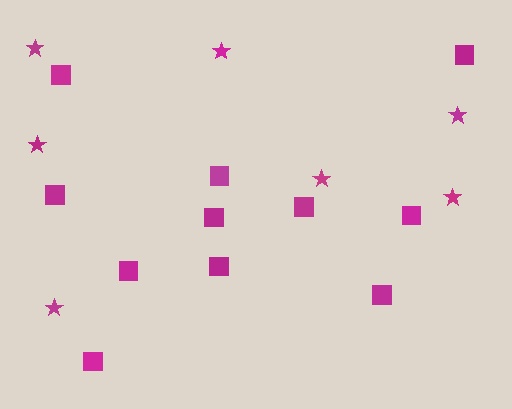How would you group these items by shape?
There are 2 groups: one group of stars (7) and one group of squares (11).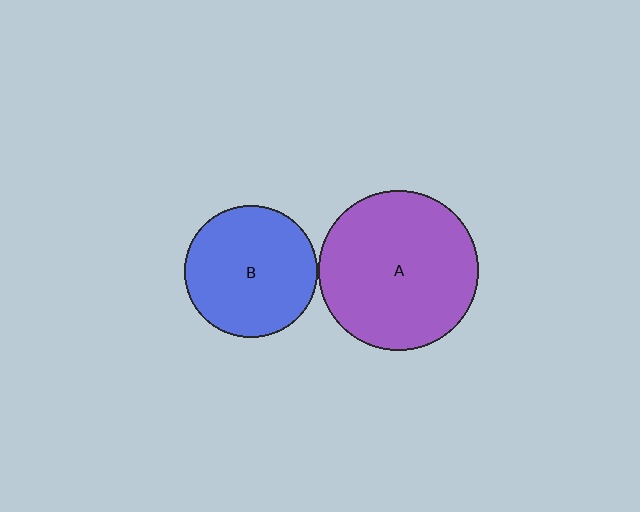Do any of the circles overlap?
No, none of the circles overlap.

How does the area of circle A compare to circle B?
Approximately 1.5 times.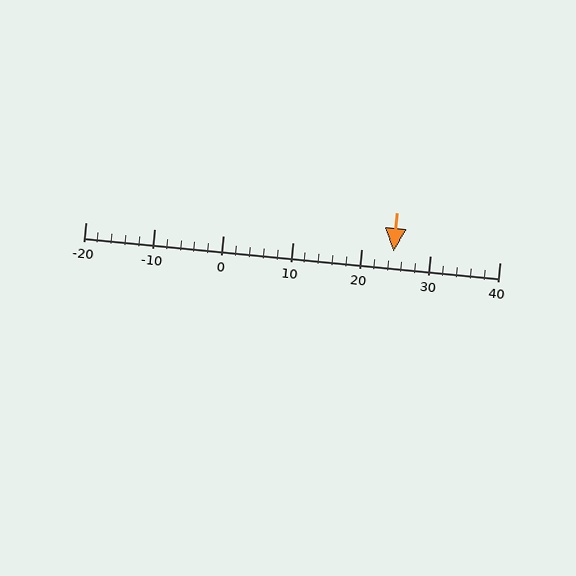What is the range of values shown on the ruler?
The ruler shows values from -20 to 40.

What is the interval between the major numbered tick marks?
The major tick marks are spaced 10 units apart.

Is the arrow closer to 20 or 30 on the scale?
The arrow is closer to 20.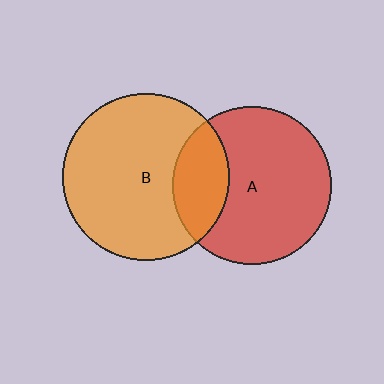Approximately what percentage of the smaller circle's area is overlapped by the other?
Approximately 25%.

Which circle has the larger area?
Circle B (orange).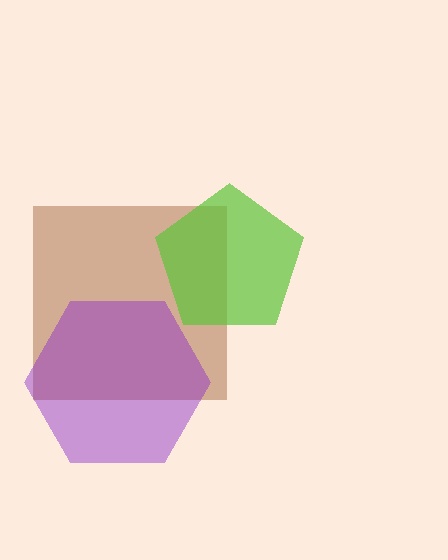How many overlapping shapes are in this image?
There are 3 overlapping shapes in the image.